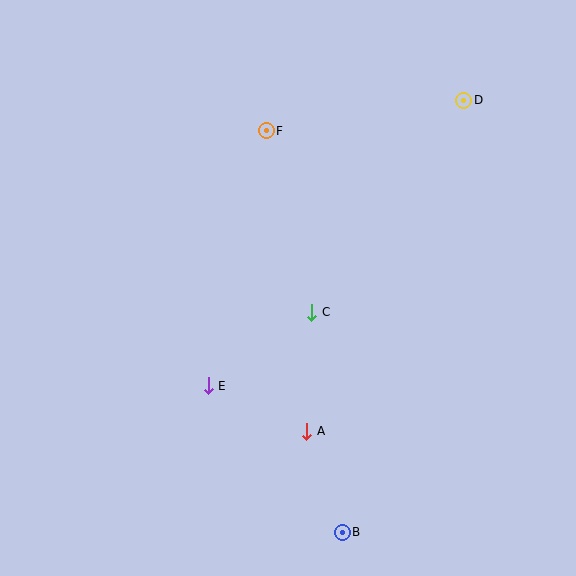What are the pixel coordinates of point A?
Point A is at (307, 431).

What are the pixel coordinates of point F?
Point F is at (266, 131).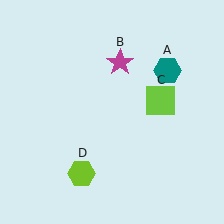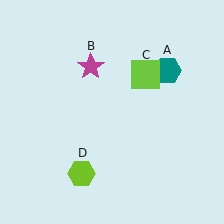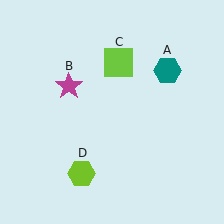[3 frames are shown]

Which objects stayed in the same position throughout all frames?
Teal hexagon (object A) and lime hexagon (object D) remained stationary.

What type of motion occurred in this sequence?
The magenta star (object B), lime square (object C) rotated counterclockwise around the center of the scene.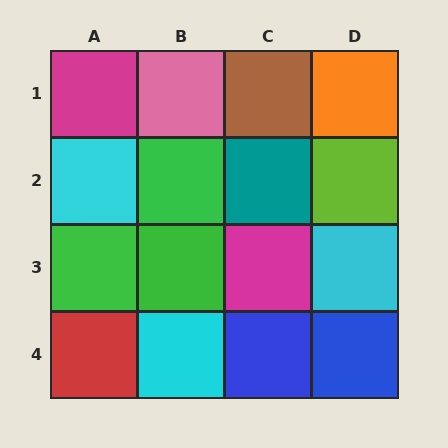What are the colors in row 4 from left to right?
Red, cyan, blue, blue.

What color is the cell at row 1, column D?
Orange.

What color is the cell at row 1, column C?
Brown.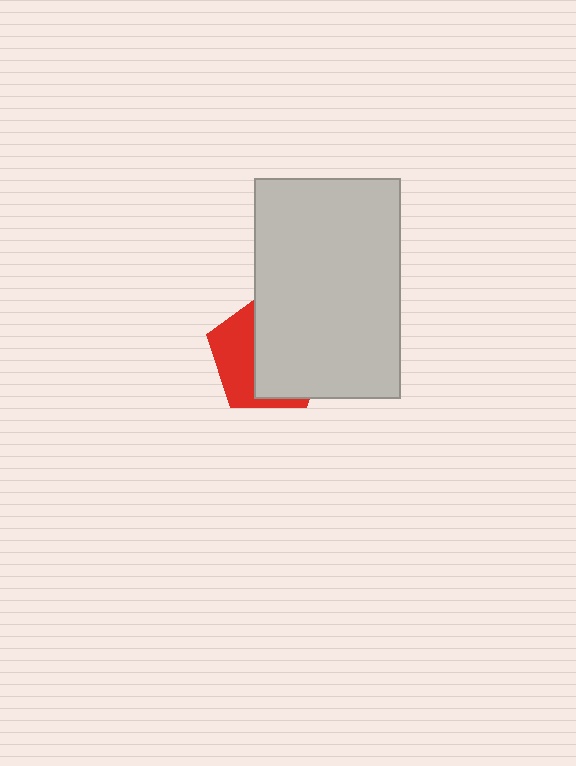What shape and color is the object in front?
The object in front is a light gray rectangle.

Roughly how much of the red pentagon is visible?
A small part of it is visible (roughly 38%).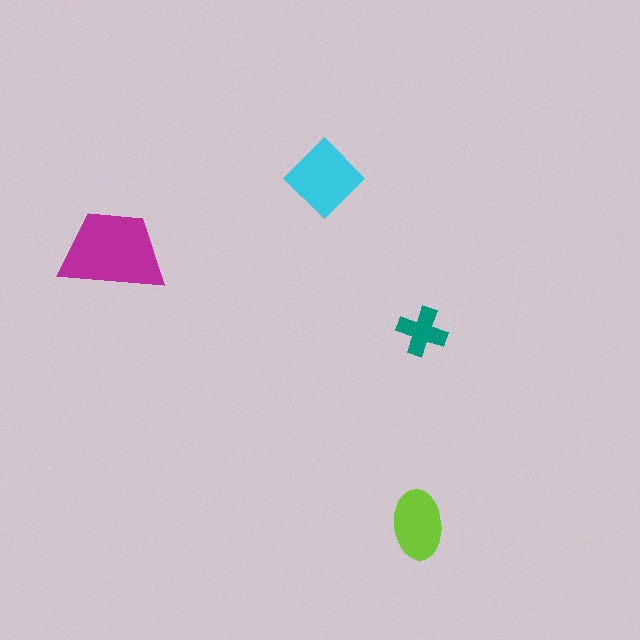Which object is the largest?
The magenta trapezoid.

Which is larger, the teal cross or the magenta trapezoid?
The magenta trapezoid.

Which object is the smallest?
The teal cross.